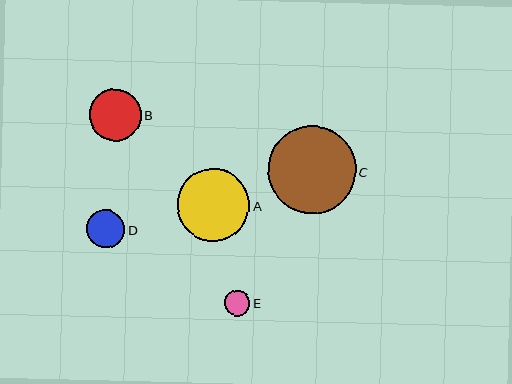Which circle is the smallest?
Circle E is the smallest with a size of approximately 26 pixels.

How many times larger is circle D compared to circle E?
Circle D is approximately 1.5 times the size of circle E.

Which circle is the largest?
Circle C is the largest with a size of approximately 87 pixels.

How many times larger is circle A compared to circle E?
Circle A is approximately 2.9 times the size of circle E.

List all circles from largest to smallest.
From largest to smallest: C, A, B, D, E.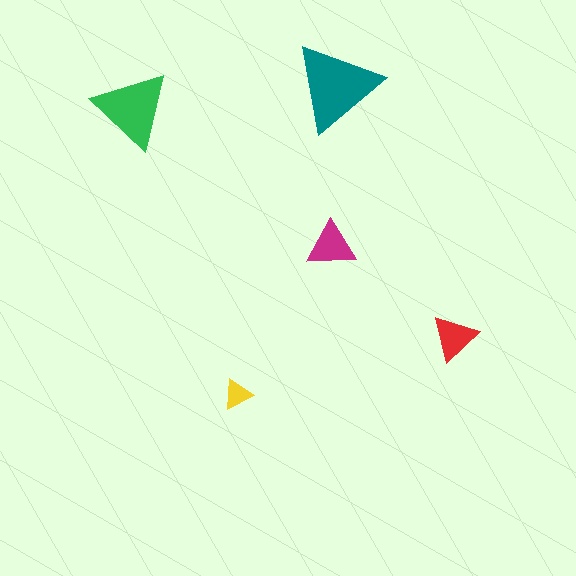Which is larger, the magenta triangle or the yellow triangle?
The magenta one.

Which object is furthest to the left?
The green triangle is leftmost.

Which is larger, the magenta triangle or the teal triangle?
The teal one.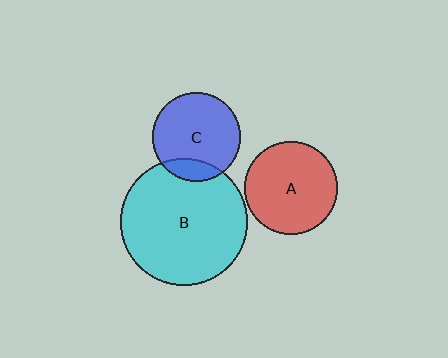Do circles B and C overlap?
Yes.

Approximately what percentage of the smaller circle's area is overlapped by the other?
Approximately 15%.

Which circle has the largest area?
Circle B (cyan).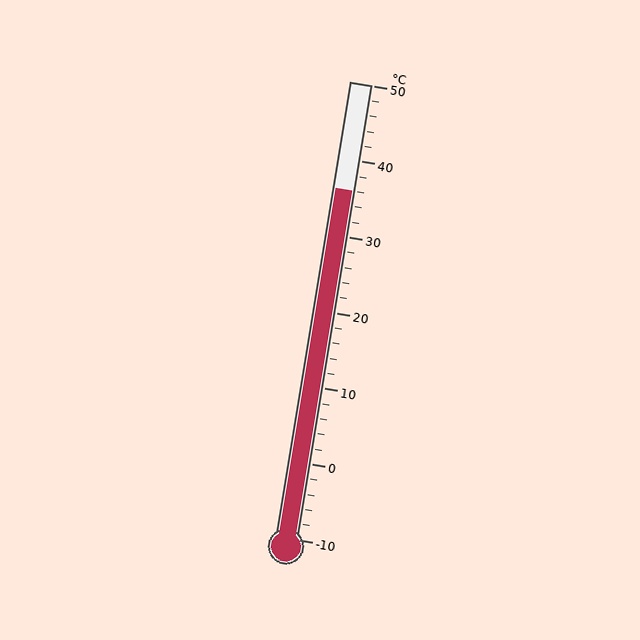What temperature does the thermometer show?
The thermometer shows approximately 36°C.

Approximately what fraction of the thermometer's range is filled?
The thermometer is filled to approximately 75% of its range.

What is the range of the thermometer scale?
The thermometer scale ranges from -10°C to 50°C.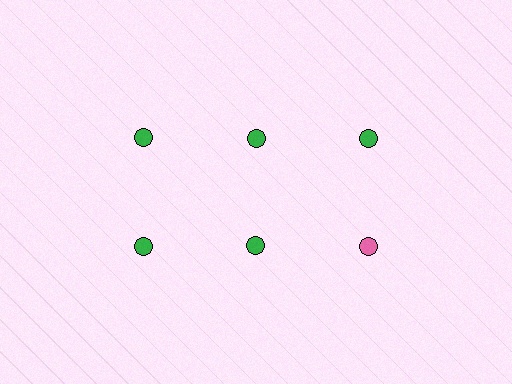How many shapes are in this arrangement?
There are 6 shapes arranged in a grid pattern.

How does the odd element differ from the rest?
It has a different color: pink instead of green.